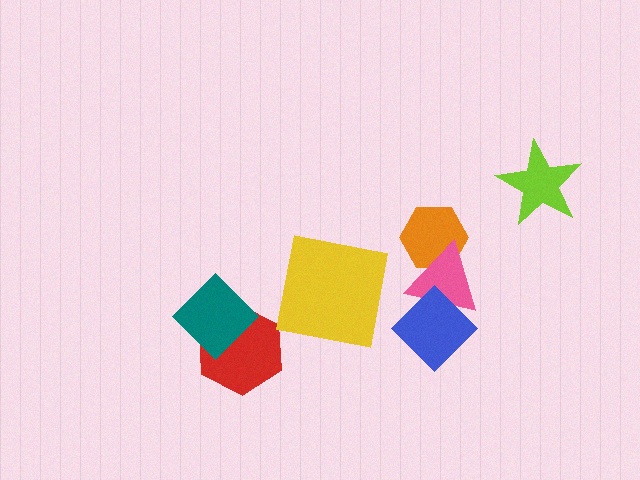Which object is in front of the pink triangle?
The blue diamond is in front of the pink triangle.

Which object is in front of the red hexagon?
The teal diamond is in front of the red hexagon.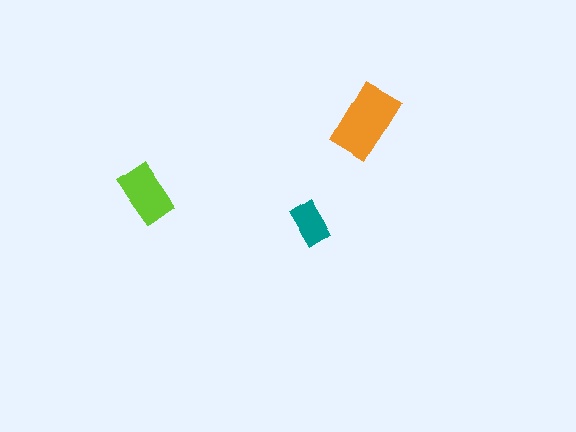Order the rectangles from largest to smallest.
the orange one, the lime one, the teal one.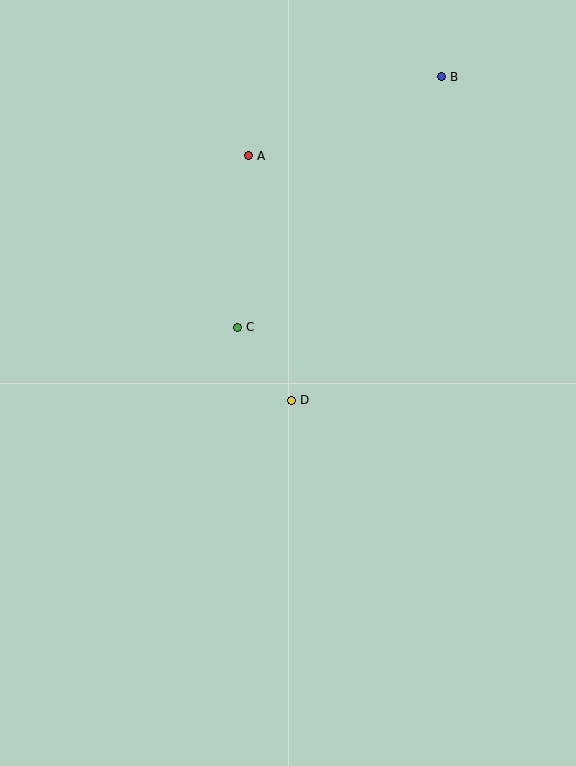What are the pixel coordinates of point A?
Point A is at (248, 156).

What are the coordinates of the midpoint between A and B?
The midpoint between A and B is at (345, 116).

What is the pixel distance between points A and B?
The distance between A and B is 209 pixels.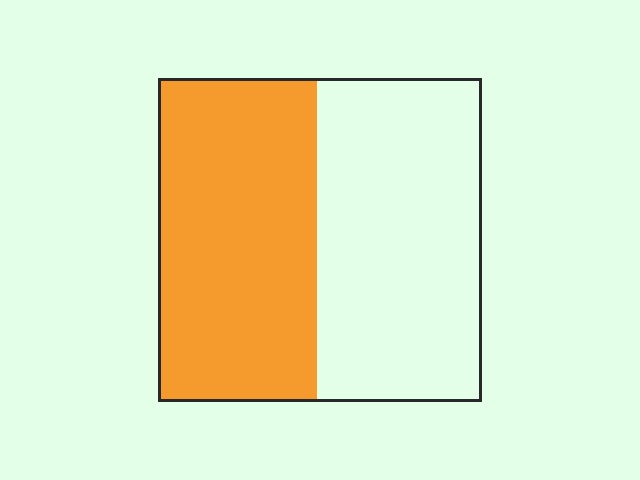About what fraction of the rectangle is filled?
About one half (1/2).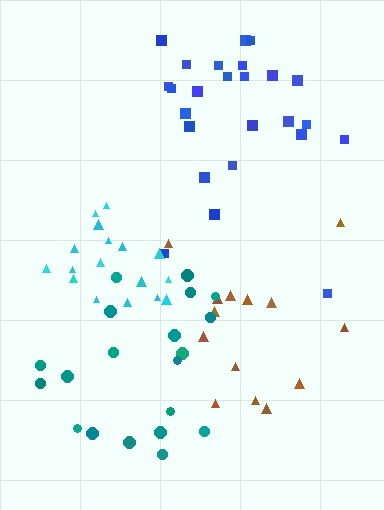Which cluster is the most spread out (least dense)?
Brown.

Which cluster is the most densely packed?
Cyan.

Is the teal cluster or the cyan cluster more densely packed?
Cyan.